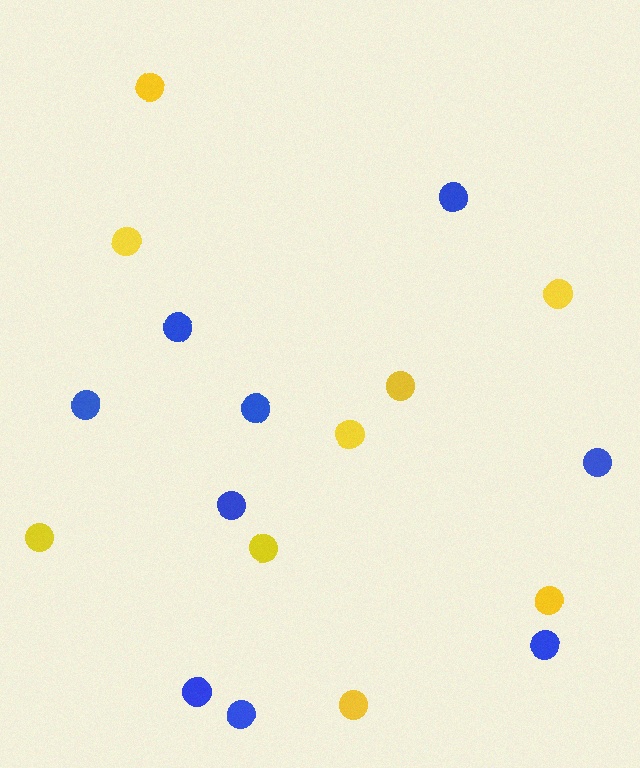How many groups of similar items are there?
There are 2 groups: one group of yellow circles (9) and one group of blue circles (9).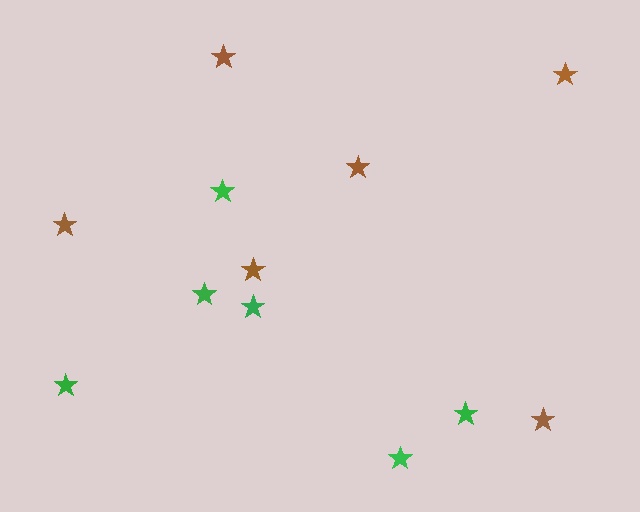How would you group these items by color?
There are 2 groups: one group of brown stars (6) and one group of green stars (6).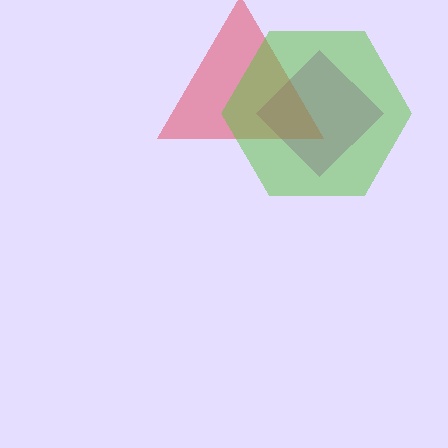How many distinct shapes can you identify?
There are 3 distinct shapes: a purple diamond, a red triangle, a lime hexagon.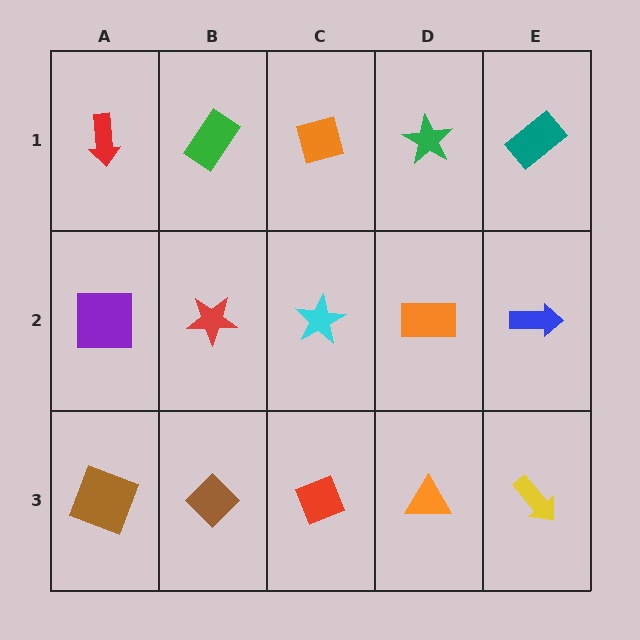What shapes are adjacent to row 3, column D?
An orange rectangle (row 2, column D), a red diamond (row 3, column C), a yellow arrow (row 3, column E).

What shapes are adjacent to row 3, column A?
A purple square (row 2, column A), a brown diamond (row 3, column B).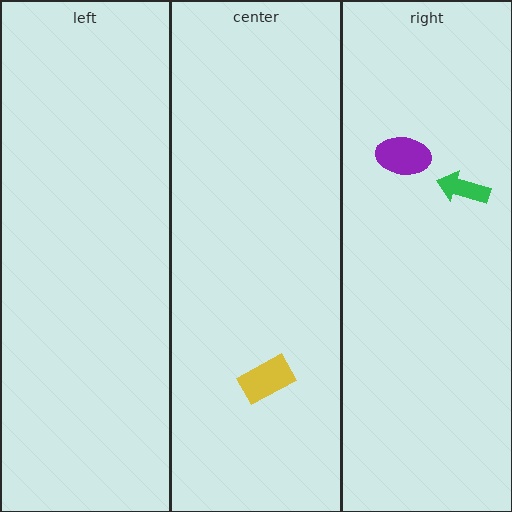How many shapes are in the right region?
2.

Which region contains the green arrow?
The right region.